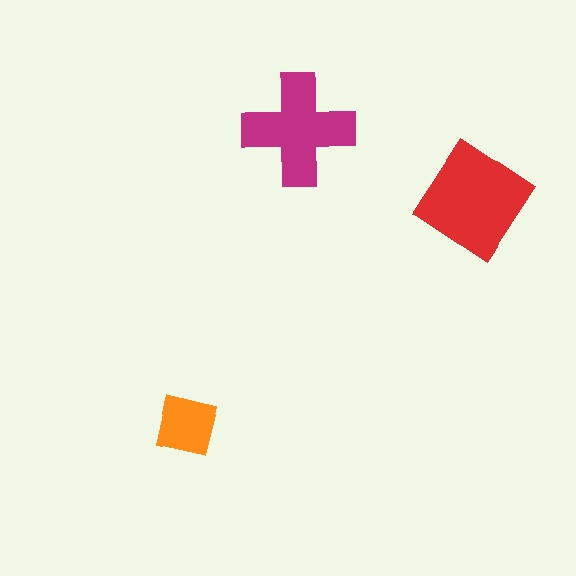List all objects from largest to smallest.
The red diamond, the magenta cross, the orange square.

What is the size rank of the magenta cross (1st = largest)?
2nd.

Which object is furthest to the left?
The orange square is leftmost.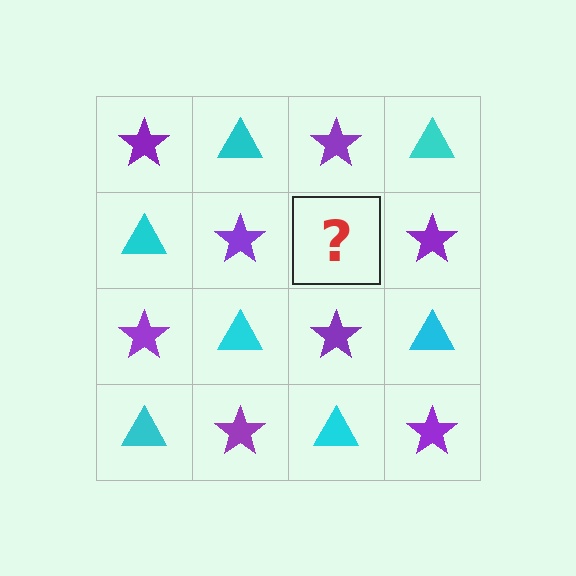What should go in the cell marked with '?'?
The missing cell should contain a cyan triangle.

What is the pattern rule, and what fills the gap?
The rule is that it alternates purple star and cyan triangle in a checkerboard pattern. The gap should be filled with a cyan triangle.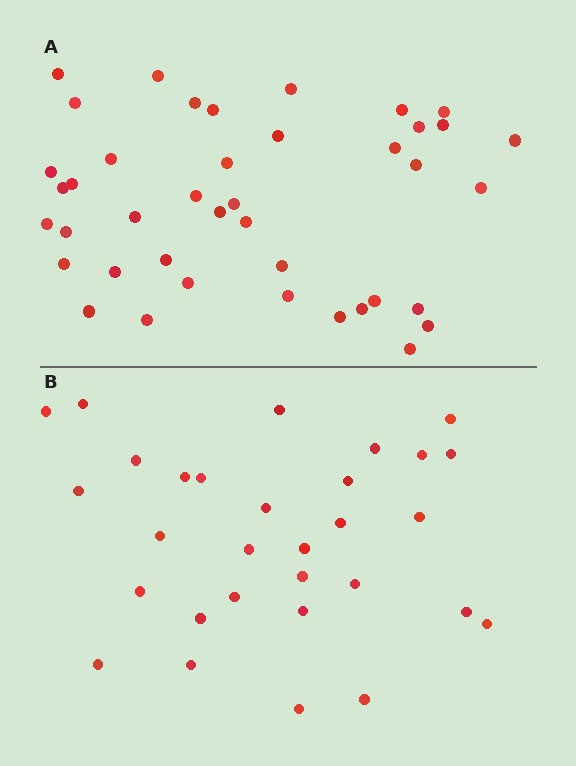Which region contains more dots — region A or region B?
Region A (the top region) has more dots.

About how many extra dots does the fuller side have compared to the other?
Region A has roughly 12 or so more dots than region B.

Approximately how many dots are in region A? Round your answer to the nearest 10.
About 40 dots. (The exact count is 41, which rounds to 40.)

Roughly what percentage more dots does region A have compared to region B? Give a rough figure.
About 35% more.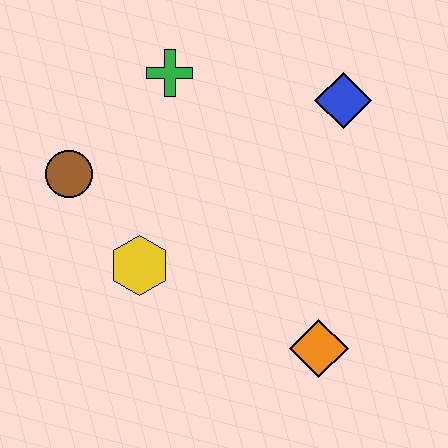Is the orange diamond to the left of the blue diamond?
Yes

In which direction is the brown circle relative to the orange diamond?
The brown circle is to the left of the orange diamond.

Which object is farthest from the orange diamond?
The green cross is farthest from the orange diamond.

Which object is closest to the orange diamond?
The yellow hexagon is closest to the orange diamond.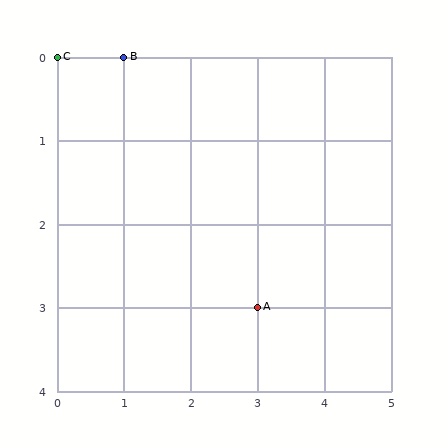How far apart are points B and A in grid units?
Points B and A are 2 columns and 3 rows apart (about 3.6 grid units diagonally).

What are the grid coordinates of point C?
Point C is at grid coordinates (0, 0).